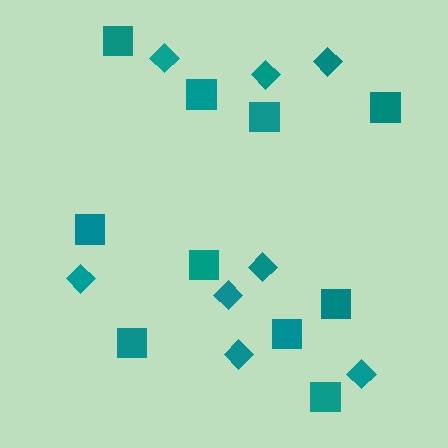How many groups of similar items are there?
There are 2 groups: one group of squares (10) and one group of diamonds (8).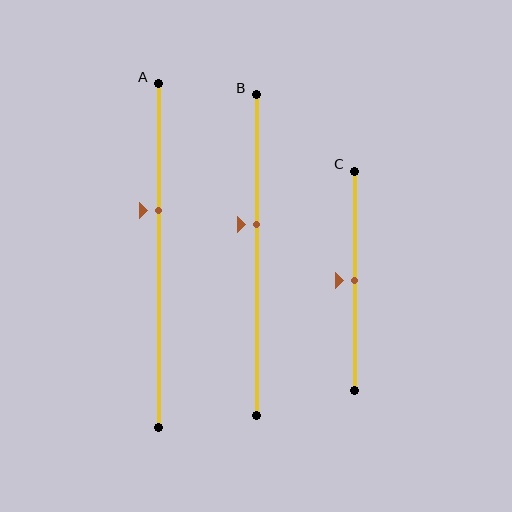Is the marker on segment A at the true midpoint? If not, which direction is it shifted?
No, the marker on segment A is shifted upward by about 13% of the segment length.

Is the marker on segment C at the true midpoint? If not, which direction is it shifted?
Yes, the marker on segment C is at the true midpoint.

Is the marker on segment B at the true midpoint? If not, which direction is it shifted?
No, the marker on segment B is shifted upward by about 10% of the segment length.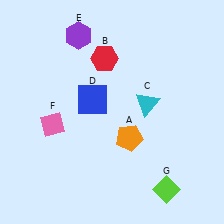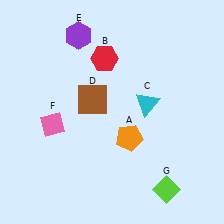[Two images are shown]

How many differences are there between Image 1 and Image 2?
There is 1 difference between the two images.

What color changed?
The square (D) changed from blue in Image 1 to brown in Image 2.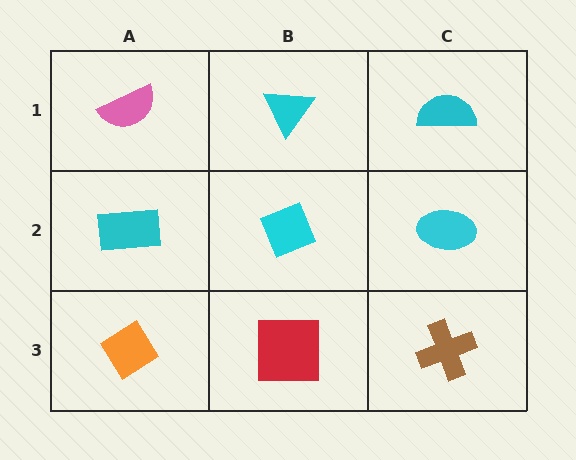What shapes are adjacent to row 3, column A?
A cyan rectangle (row 2, column A), a red square (row 3, column B).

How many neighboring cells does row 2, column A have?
3.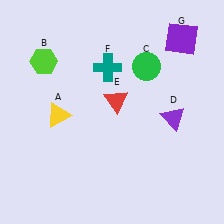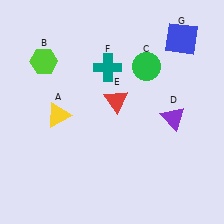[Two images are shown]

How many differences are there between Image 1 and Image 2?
There is 1 difference between the two images.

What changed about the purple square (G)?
In Image 1, G is purple. In Image 2, it changed to blue.